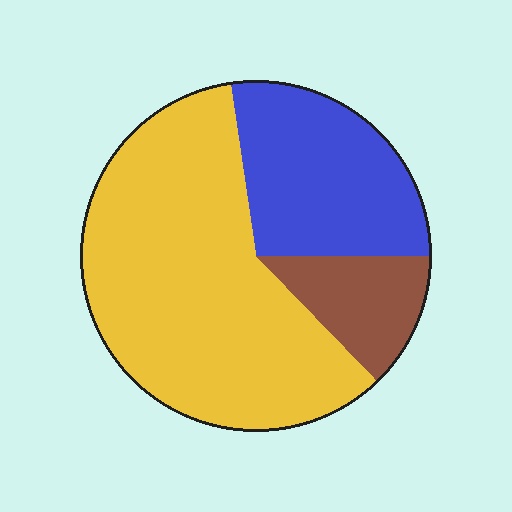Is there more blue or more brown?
Blue.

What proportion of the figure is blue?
Blue takes up about one quarter (1/4) of the figure.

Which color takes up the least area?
Brown, at roughly 15%.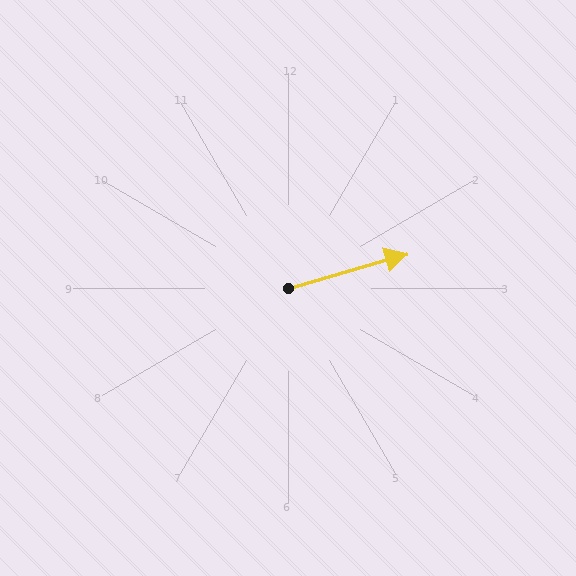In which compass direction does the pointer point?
East.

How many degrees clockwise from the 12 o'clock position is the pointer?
Approximately 74 degrees.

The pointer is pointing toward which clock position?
Roughly 2 o'clock.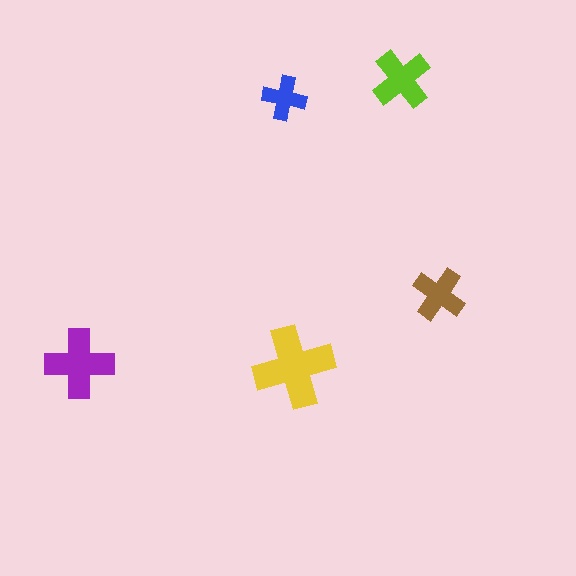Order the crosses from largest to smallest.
the yellow one, the purple one, the lime one, the brown one, the blue one.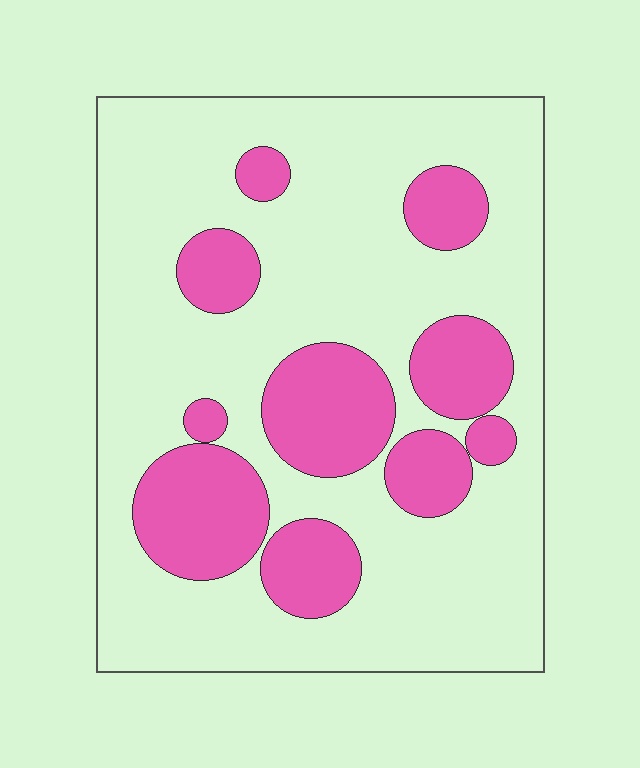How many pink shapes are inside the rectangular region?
10.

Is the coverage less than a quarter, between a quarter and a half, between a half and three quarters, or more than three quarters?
Between a quarter and a half.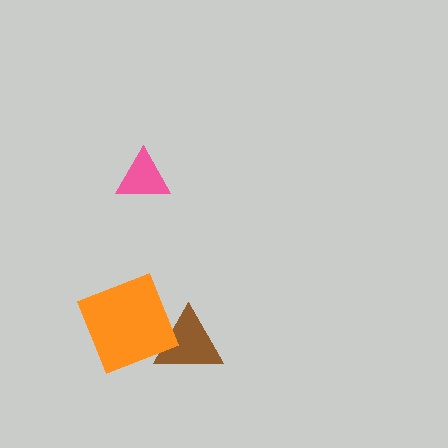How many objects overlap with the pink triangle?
0 objects overlap with the pink triangle.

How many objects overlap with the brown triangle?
1 object overlaps with the brown triangle.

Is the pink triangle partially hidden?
No, no other shape covers it.